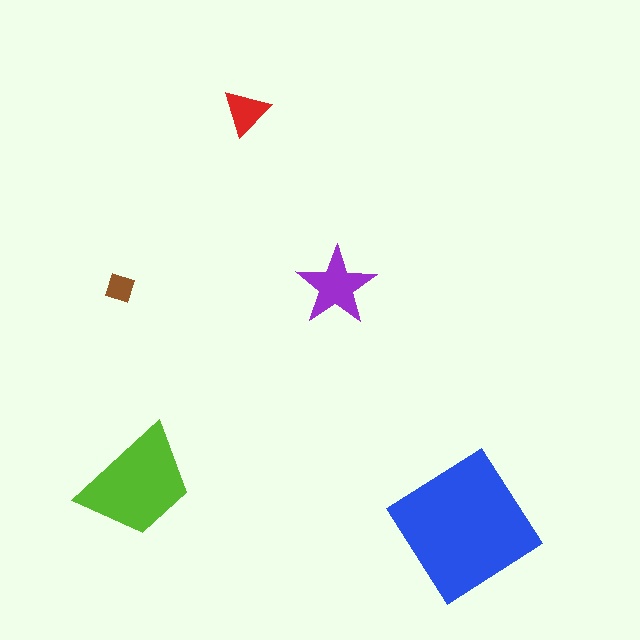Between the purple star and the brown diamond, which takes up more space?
The purple star.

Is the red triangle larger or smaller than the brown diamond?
Larger.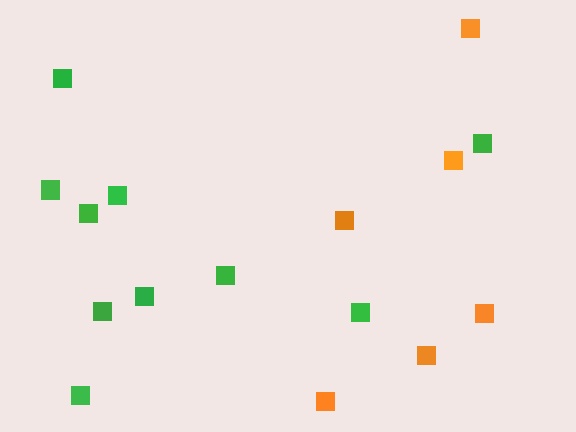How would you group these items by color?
There are 2 groups: one group of green squares (10) and one group of orange squares (6).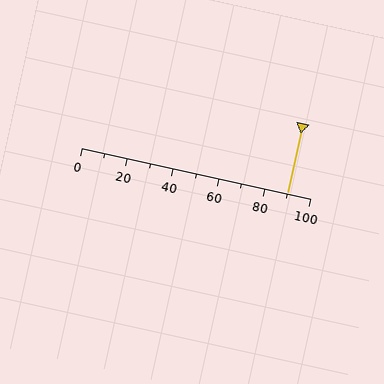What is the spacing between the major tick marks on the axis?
The major ticks are spaced 20 apart.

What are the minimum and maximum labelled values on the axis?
The axis runs from 0 to 100.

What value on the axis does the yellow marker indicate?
The marker indicates approximately 90.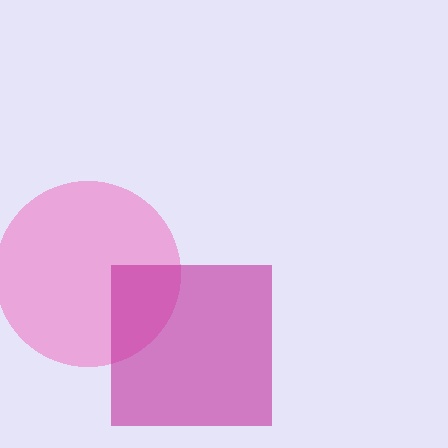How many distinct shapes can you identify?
There are 2 distinct shapes: a pink circle, a magenta square.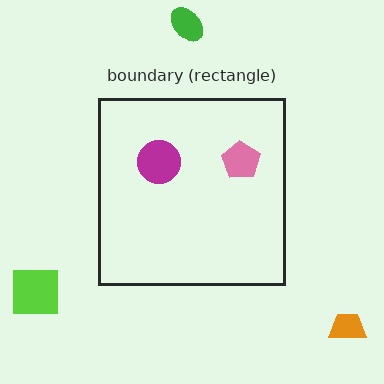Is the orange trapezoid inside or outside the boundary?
Outside.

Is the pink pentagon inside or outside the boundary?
Inside.